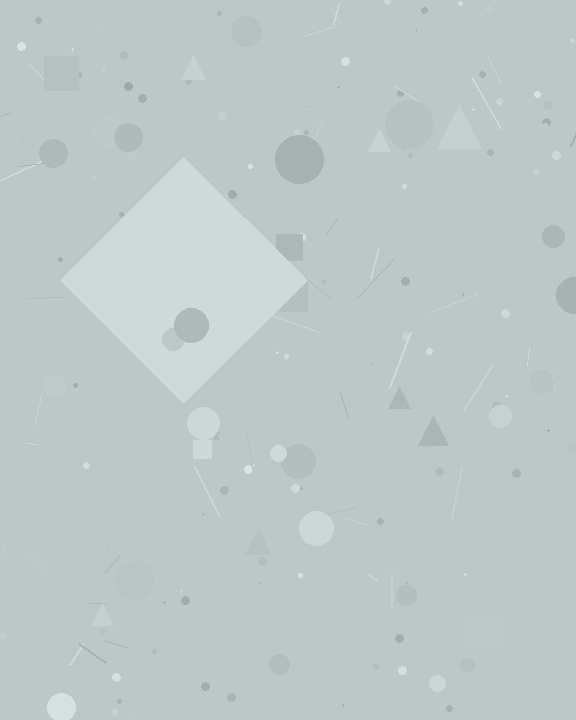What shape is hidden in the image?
A diamond is hidden in the image.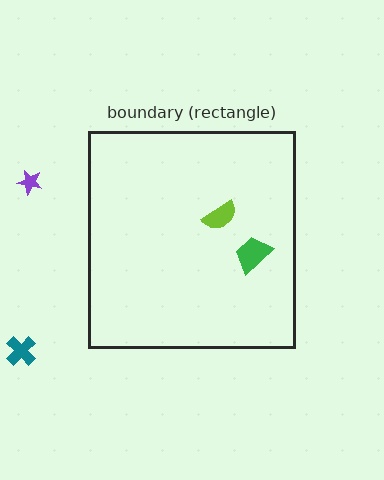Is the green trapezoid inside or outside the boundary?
Inside.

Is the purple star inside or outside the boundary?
Outside.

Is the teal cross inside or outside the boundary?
Outside.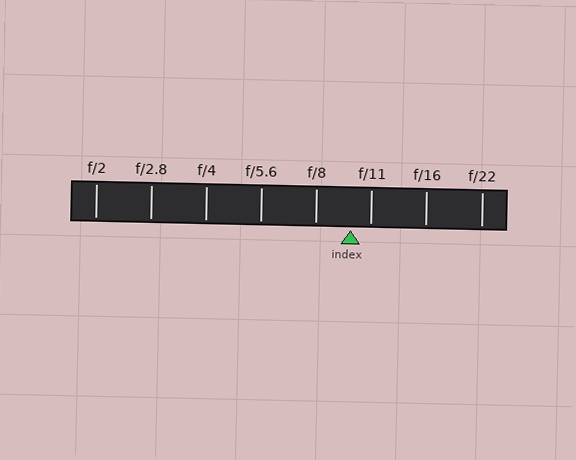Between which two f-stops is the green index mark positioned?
The index mark is between f/8 and f/11.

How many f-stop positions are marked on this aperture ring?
There are 8 f-stop positions marked.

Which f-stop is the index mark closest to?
The index mark is closest to f/11.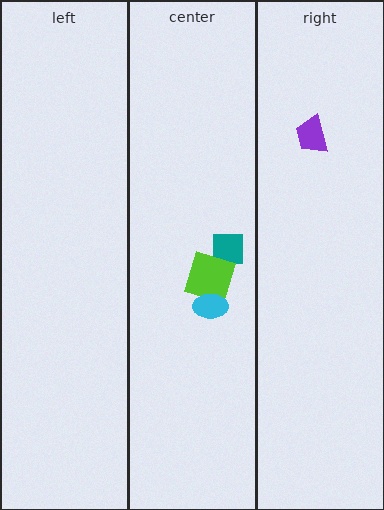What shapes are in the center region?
The teal square, the lime square, the cyan ellipse.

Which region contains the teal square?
The center region.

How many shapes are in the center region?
3.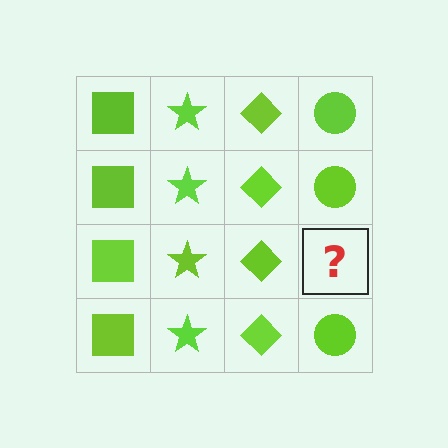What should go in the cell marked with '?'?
The missing cell should contain a lime circle.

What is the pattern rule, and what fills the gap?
The rule is that each column has a consistent shape. The gap should be filled with a lime circle.